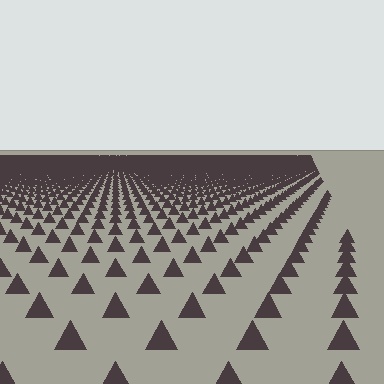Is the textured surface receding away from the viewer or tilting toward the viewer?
The surface is receding away from the viewer. Texture elements get smaller and denser toward the top.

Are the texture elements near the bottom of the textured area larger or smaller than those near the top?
Larger. Near the bottom, elements are closer to the viewer and appear at a bigger on-screen size.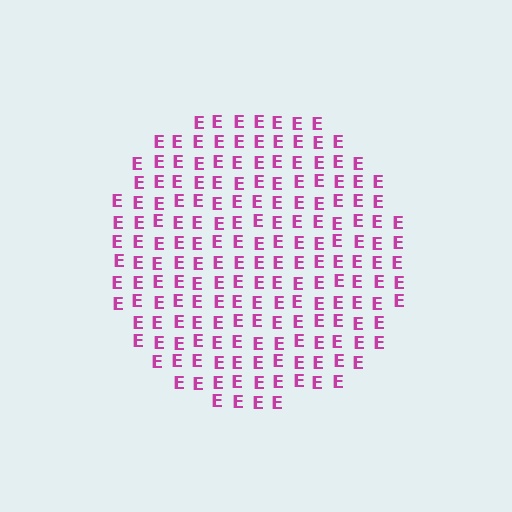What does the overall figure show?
The overall figure shows a circle.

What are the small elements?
The small elements are letter E's.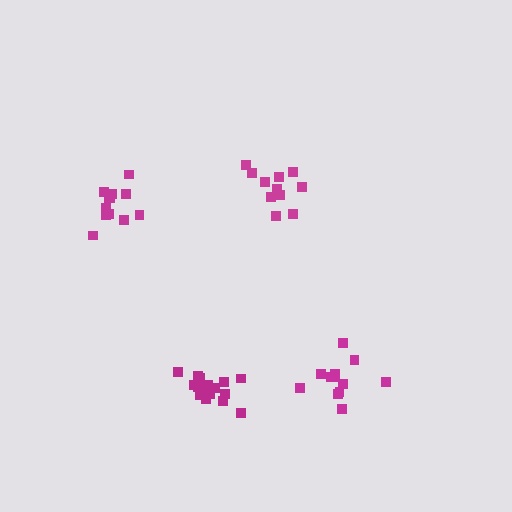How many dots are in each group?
Group 1: 16 dots, Group 2: 12 dots, Group 3: 12 dots, Group 4: 12 dots (52 total).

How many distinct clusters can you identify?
There are 4 distinct clusters.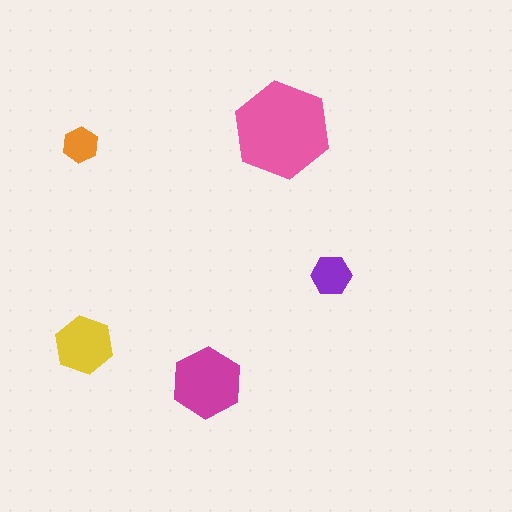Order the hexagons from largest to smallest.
the pink one, the magenta one, the yellow one, the purple one, the orange one.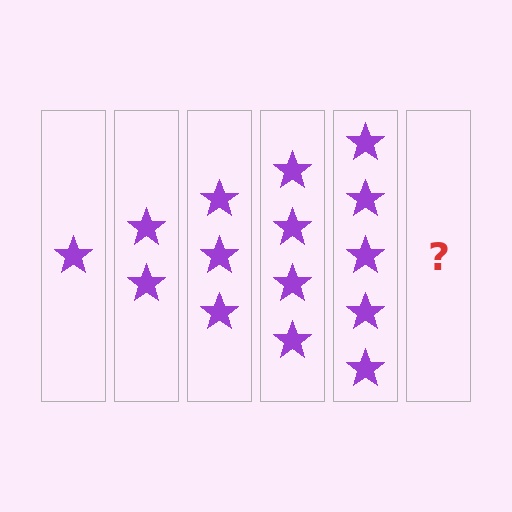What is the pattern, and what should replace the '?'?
The pattern is that each step adds one more star. The '?' should be 6 stars.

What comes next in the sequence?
The next element should be 6 stars.